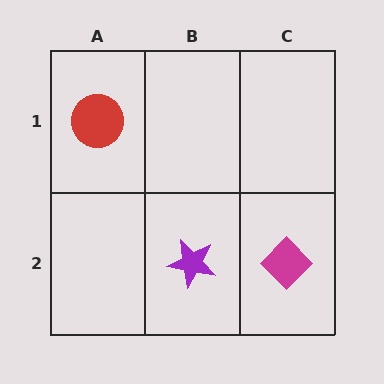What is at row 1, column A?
A red circle.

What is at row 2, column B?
A purple star.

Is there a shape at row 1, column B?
No, that cell is empty.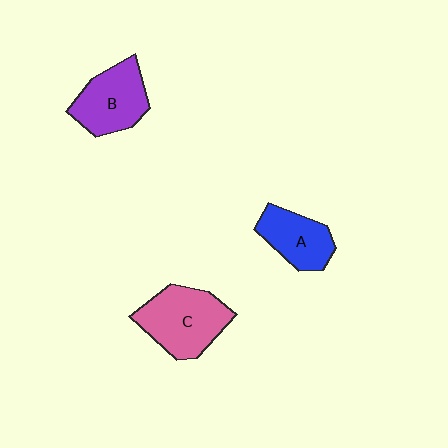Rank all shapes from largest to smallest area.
From largest to smallest: C (pink), B (purple), A (blue).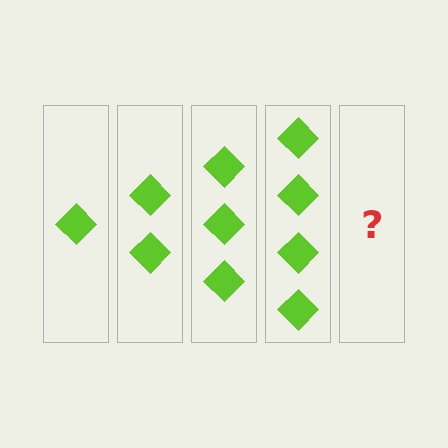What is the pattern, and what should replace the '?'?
The pattern is that each step adds one more diamond. The '?' should be 5 diamonds.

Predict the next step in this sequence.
The next step is 5 diamonds.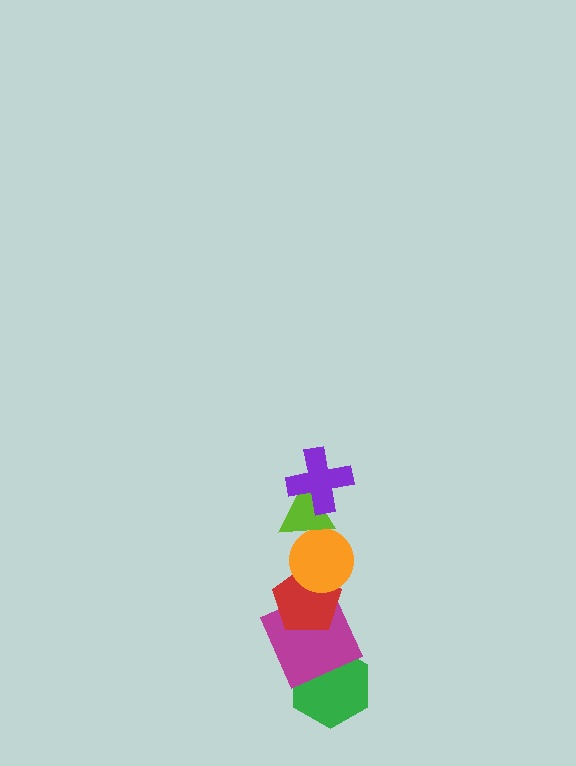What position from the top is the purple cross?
The purple cross is 1st from the top.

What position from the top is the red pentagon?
The red pentagon is 4th from the top.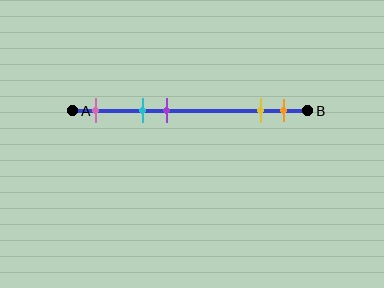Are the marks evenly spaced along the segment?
No, the marks are not evenly spaced.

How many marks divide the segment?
There are 5 marks dividing the segment.